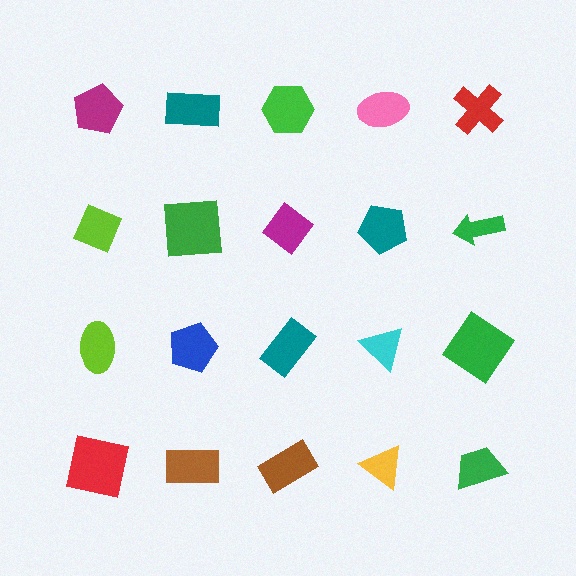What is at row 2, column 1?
A lime diamond.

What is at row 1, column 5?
A red cross.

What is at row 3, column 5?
A green diamond.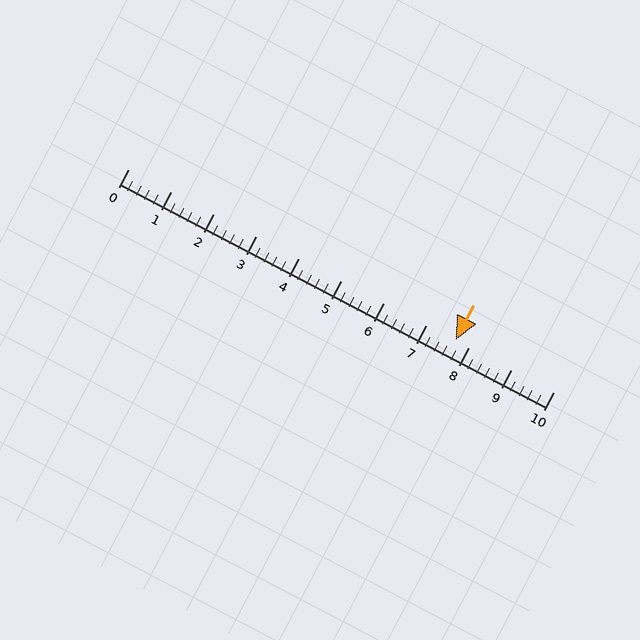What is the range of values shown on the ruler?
The ruler shows values from 0 to 10.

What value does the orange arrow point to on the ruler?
The orange arrow points to approximately 7.7.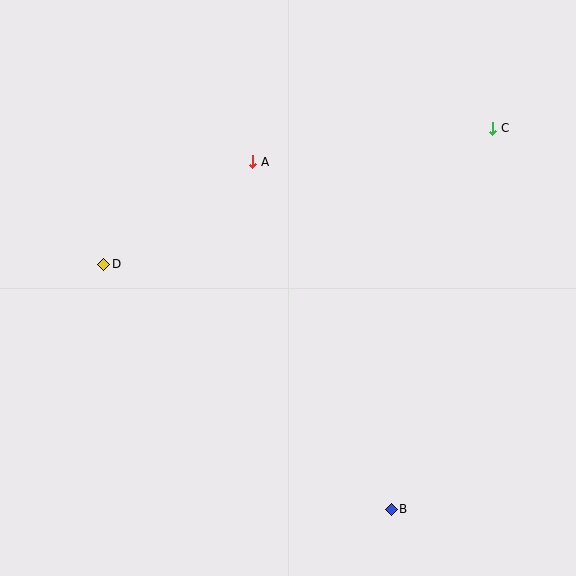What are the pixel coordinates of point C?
Point C is at (493, 128).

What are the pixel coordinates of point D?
Point D is at (104, 264).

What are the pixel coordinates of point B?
Point B is at (391, 509).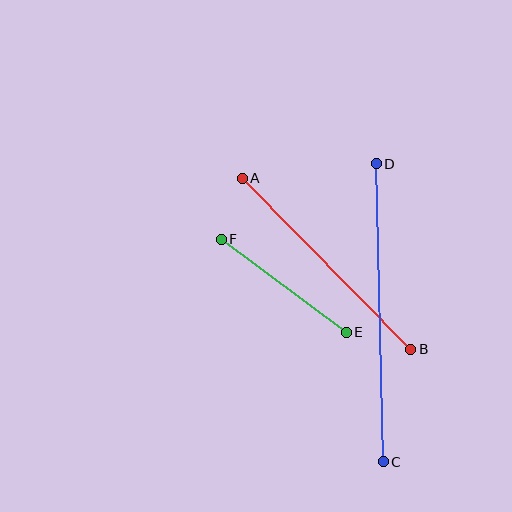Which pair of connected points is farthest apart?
Points C and D are farthest apart.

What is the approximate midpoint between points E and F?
The midpoint is at approximately (284, 286) pixels.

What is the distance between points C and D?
The distance is approximately 298 pixels.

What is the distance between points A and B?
The distance is approximately 240 pixels.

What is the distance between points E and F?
The distance is approximately 156 pixels.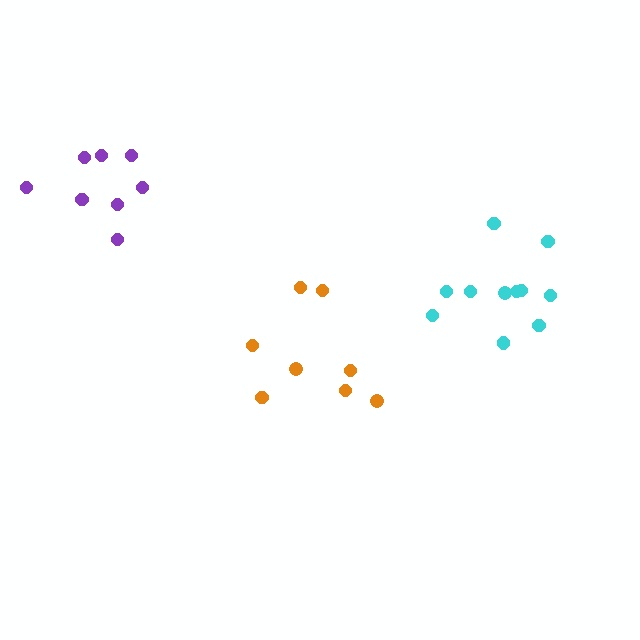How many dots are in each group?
Group 1: 11 dots, Group 2: 8 dots, Group 3: 8 dots (27 total).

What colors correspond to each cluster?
The clusters are colored: cyan, orange, purple.